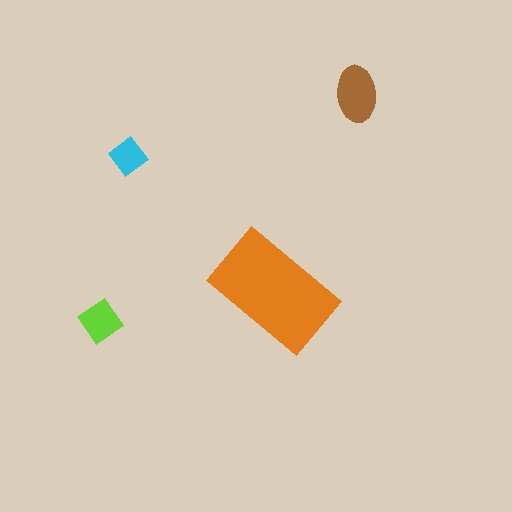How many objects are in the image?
There are 4 objects in the image.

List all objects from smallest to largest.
The cyan diamond, the lime diamond, the brown ellipse, the orange rectangle.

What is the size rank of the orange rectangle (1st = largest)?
1st.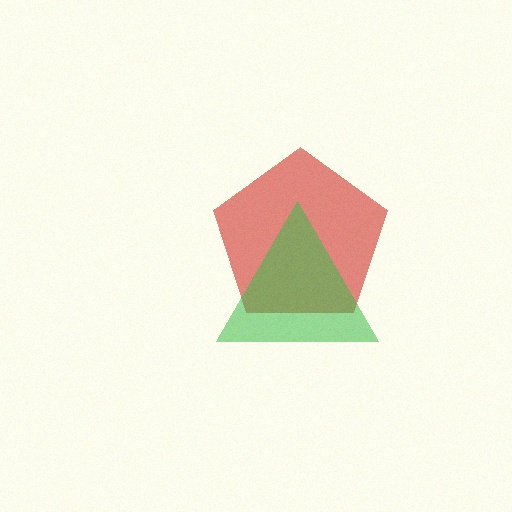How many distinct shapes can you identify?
There are 2 distinct shapes: a red pentagon, a green triangle.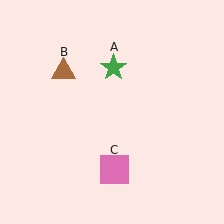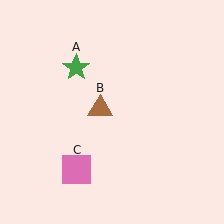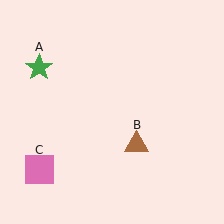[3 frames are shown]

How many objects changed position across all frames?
3 objects changed position: green star (object A), brown triangle (object B), pink square (object C).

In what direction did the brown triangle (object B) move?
The brown triangle (object B) moved down and to the right.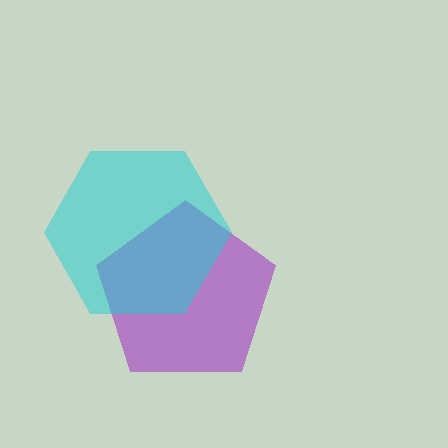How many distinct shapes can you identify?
There are 2 distinct shapes: a purple pentagon, a cyan hexagon.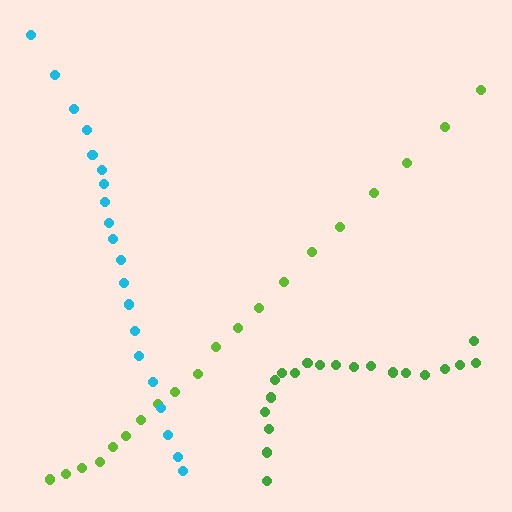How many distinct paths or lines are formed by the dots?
There are 3 distinct paths.